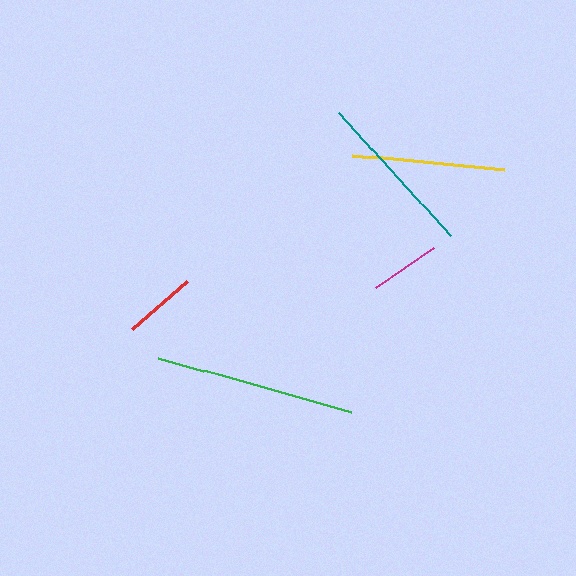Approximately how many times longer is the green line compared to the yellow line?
The green line is approximately 1.3 times the length of the yellow line.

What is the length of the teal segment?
The teal segment is approximately 167 pixels long.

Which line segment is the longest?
The green line is the longest at approximately 200 pixels.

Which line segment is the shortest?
The magenta line is the shortest at approximately 71 pixels.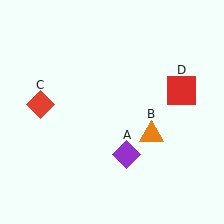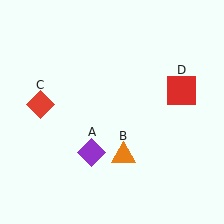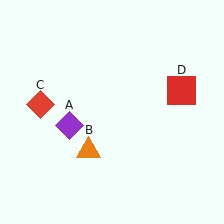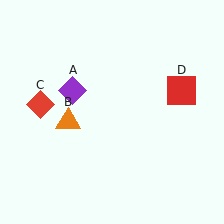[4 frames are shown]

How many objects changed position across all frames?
2 objects changed position: purple diamond (object A), orange triangle (object B).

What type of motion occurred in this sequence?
The purple diamond (object A), orange triangle (object B) rotated clockwise around the center of the scene.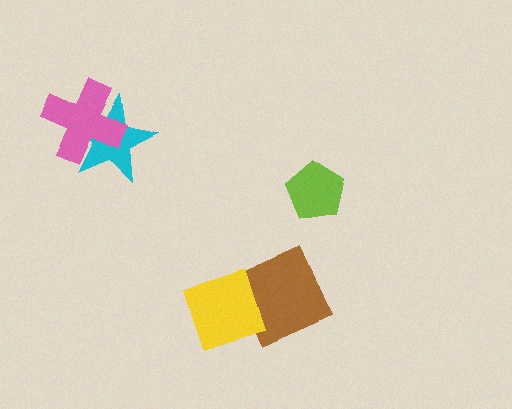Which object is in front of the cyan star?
The pink cross is in front of the cyan star.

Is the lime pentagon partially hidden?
No, no other shape covers it.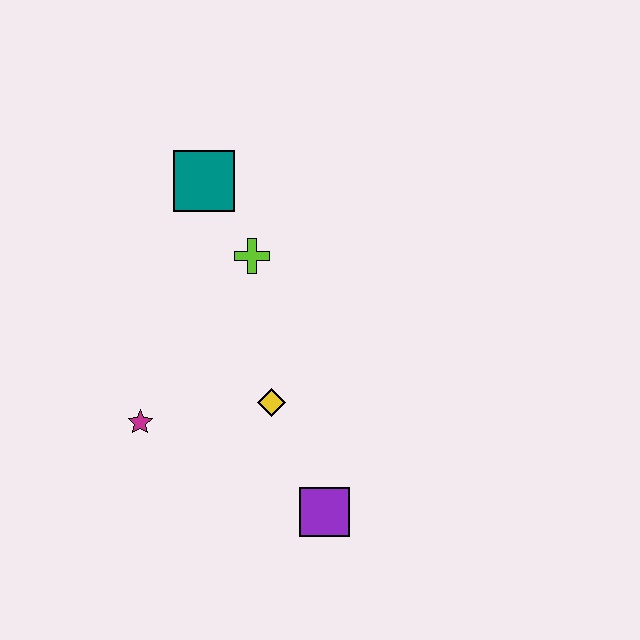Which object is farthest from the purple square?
The teal square is farthest from the purple square.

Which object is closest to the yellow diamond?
The purple square is closest to the yellow diamond.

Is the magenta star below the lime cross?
Yes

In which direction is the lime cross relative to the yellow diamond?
The lime cross is above the yellow diamond.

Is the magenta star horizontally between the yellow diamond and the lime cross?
No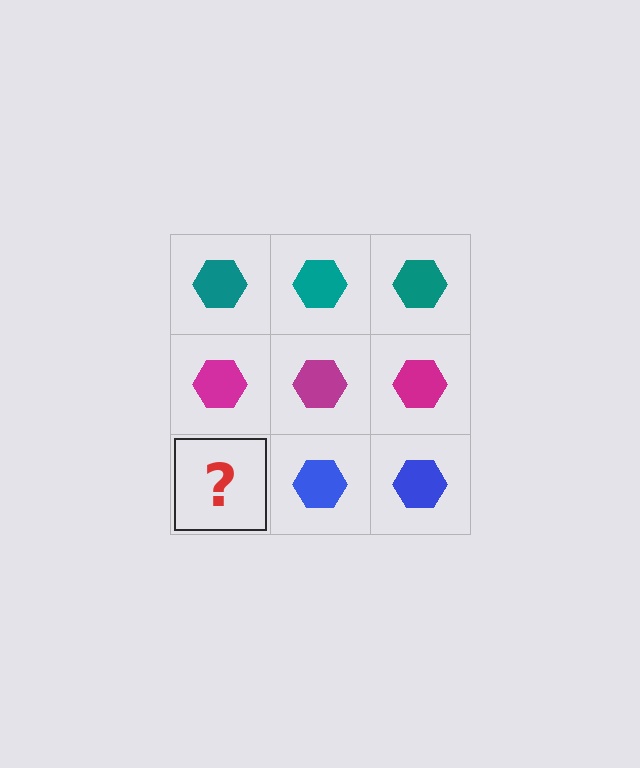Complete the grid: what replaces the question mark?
The question mark should be replaced with a blue hexagon.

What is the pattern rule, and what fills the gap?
The rule is that each row has a consistent color. The gap should be filled with a blue hexagon.